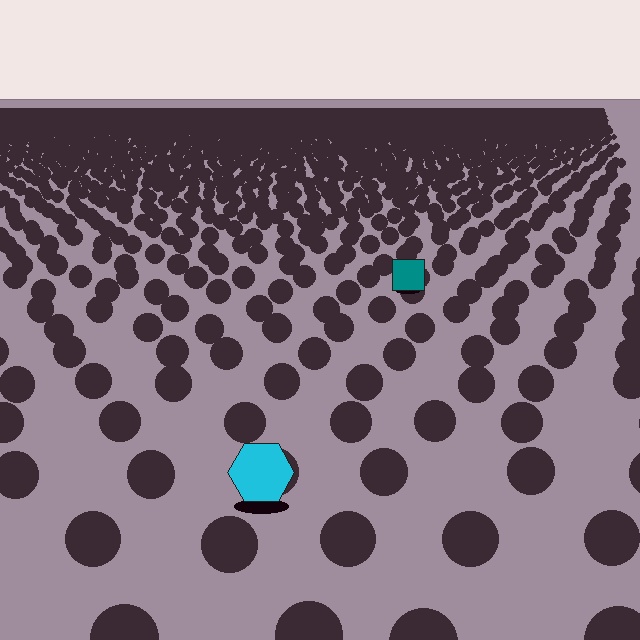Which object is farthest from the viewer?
The teal square is farthest from the viewer. It appears smaller and the ground texture around it is denser.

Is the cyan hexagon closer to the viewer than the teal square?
Yes. The cyan hexagon is closer — you can tell from the texture gradient: the ground texture is coarser near it.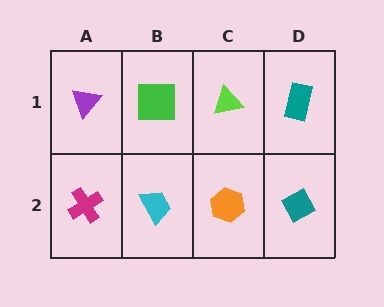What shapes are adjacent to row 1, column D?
A teal diamond (row 2, column D), a lime triangle (row 1, column C).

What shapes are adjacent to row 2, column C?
A lime triangle (row 1, column C), a cyan trapezoid (row 2, column B), a teal diamond (row 2, column D).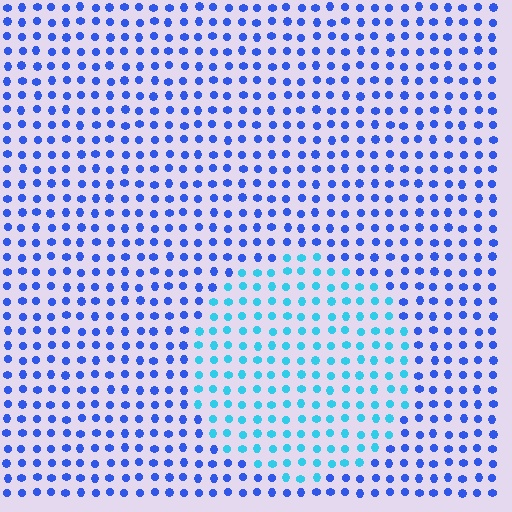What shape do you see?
I see a circle.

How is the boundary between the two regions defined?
The boundary is defined purely by a slight shift in hue (about 38 degrees). Spacing, size, and orientation are identical on both sides.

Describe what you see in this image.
The image is filled with small blue elements in a uniform arrangement. A circle-shaped region is visible where the elements are tinted to a slightly different hue, forming a subtle color boundary.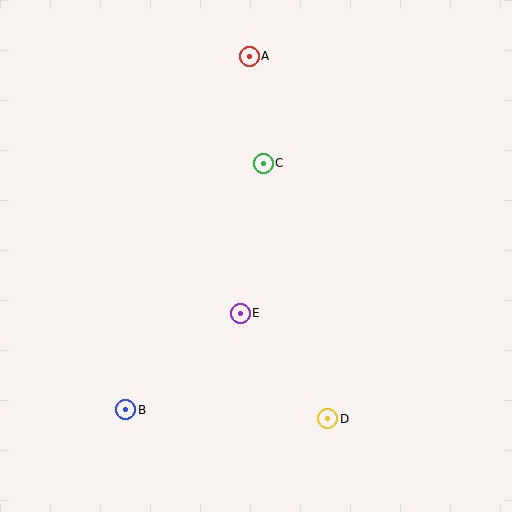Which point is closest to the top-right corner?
Point A is closest to the top-right corner.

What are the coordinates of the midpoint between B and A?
The midpoint between B and A is at (187, 233).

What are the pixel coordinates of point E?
Point E is at (240, 313).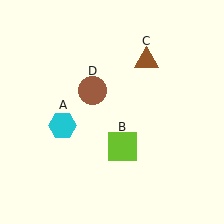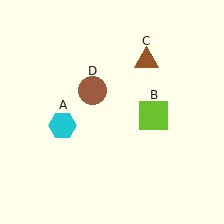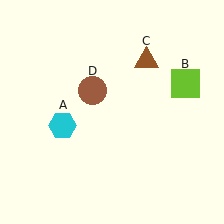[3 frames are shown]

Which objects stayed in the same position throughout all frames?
Cyan hexagon (object A) and brown triangle (object C) and brown circle (object D) remained stationary.